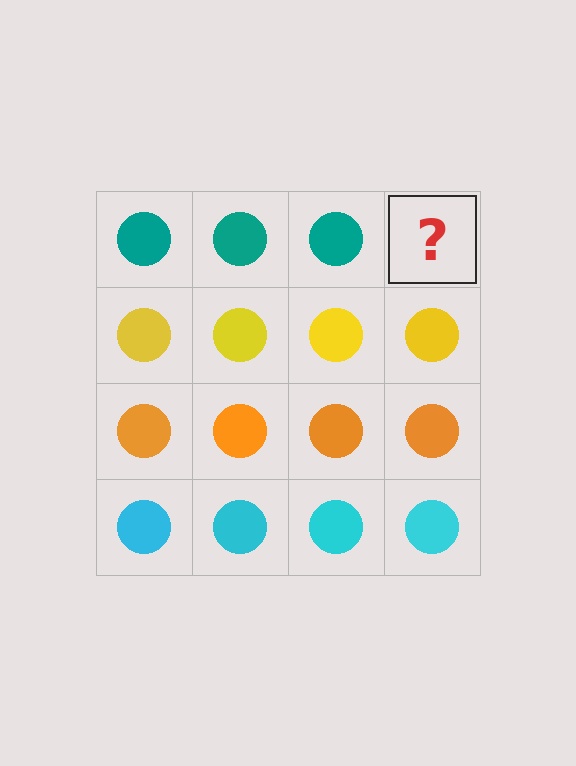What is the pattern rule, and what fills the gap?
The rule is that each row has a consistent color. The gap should be filled with a teal circle.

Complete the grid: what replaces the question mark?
The question mark should be replaced with a teal circle.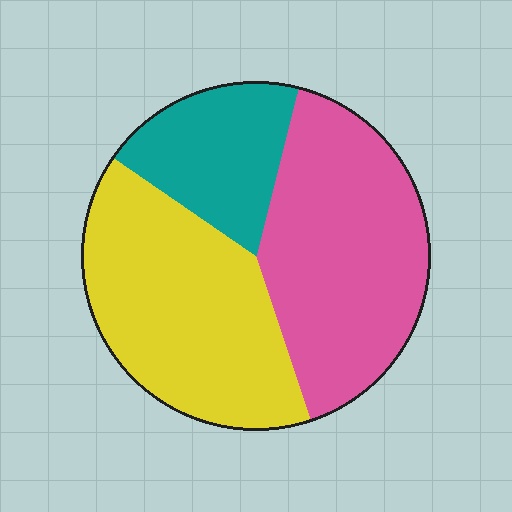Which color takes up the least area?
Teal, at roughly 20%.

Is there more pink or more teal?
Pink.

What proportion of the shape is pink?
Pink covers about 40% of the shape.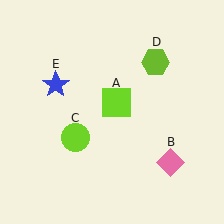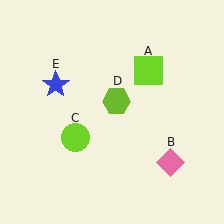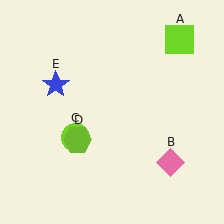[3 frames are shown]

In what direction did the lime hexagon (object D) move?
The lime hexagon (object D) moved down and to the left.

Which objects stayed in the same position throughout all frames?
Pink diamond (object B) and lime circle (object C) and blue star (object E) remained stationary.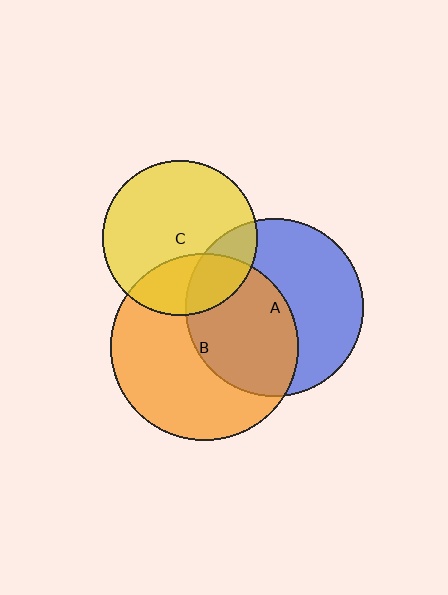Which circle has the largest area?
Circle B (orange).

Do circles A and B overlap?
Yes.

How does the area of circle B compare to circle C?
Approximately 1.5 times.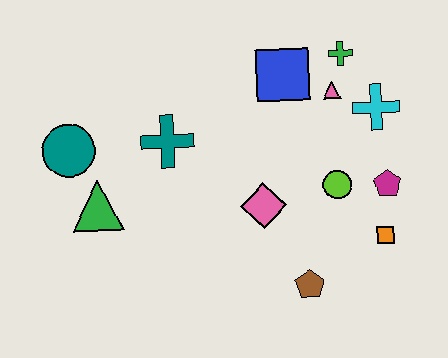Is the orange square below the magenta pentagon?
Yes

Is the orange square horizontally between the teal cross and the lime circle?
No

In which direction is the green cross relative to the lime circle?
The green cross is above the lime circle.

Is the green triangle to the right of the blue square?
No